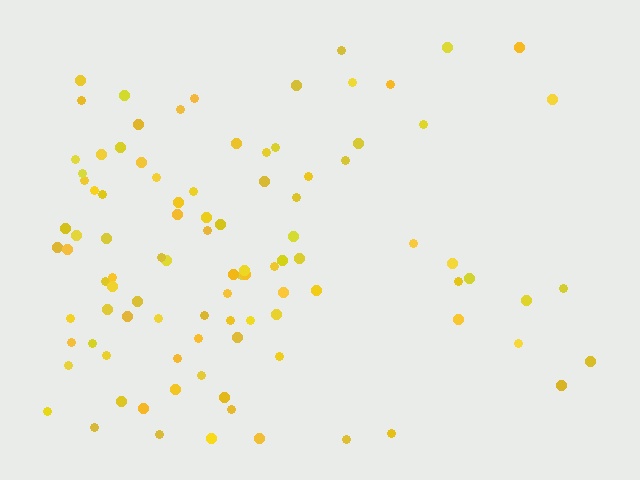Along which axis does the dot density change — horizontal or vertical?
Horizontal.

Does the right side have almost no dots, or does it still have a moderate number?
Still a moderate number, just noticeably fewer than the left.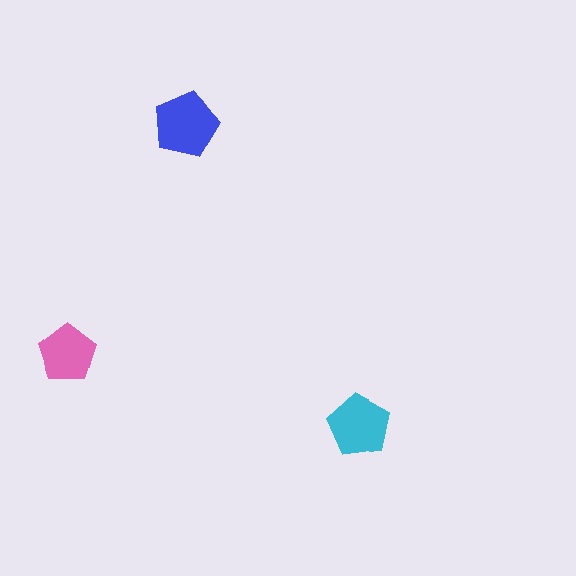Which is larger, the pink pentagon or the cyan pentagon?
The cyan one.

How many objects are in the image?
There are 3 objects in the image.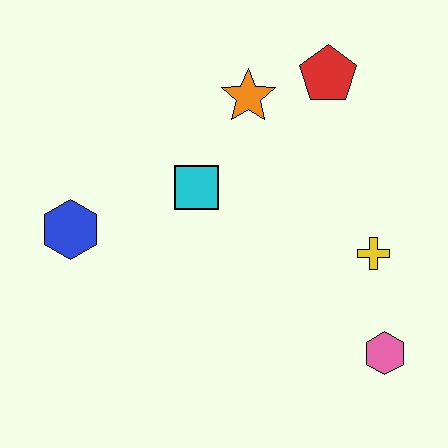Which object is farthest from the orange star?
The pink hexagon is farthest from the orange star.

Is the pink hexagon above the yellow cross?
No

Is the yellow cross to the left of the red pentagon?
No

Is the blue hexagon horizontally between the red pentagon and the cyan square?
No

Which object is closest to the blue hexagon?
The cyan square is closest to the blue hexagon.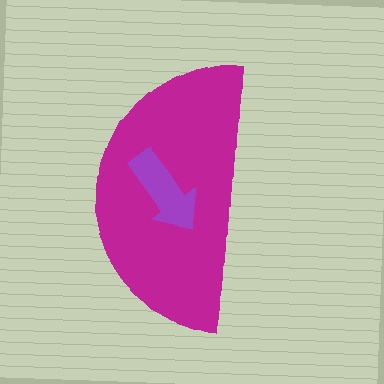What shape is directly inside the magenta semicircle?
The purple arrow.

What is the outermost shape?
The magenta semicircle.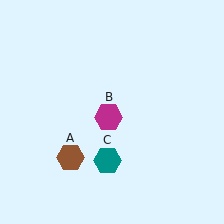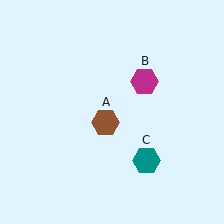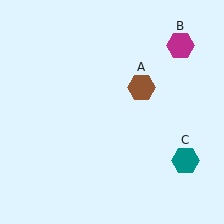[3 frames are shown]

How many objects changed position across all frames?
3 objects changed position: brown hexagon (object A), magenta hexagon (object B), teal hexagon (object C).